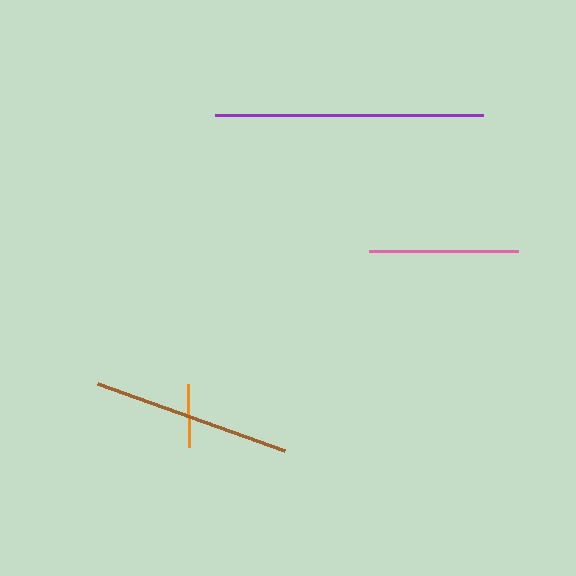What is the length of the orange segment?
The orange segment is approximately 63 pixels long.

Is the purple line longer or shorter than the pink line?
The purple line is longer than the pink line.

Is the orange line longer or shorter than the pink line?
The pink line is longer than the orange line.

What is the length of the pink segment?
The pink segment is approximately 148 pixels long.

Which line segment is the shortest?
The orange line is the shortest at approximately 63 pixels.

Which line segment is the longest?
The purple line is the longest at approximately 268 pixels.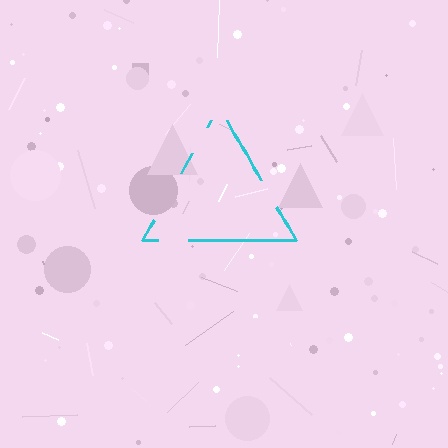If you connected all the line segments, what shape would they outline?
They would outline a triangle.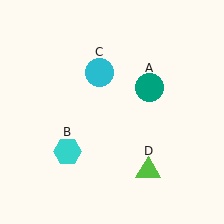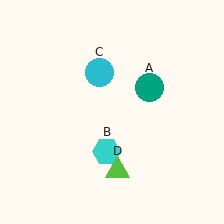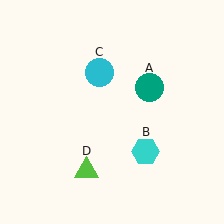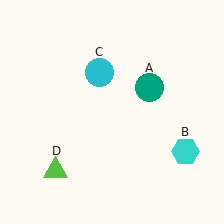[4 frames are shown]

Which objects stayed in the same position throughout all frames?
Teal circle (object A) and cyan circle (object C) remained stationary.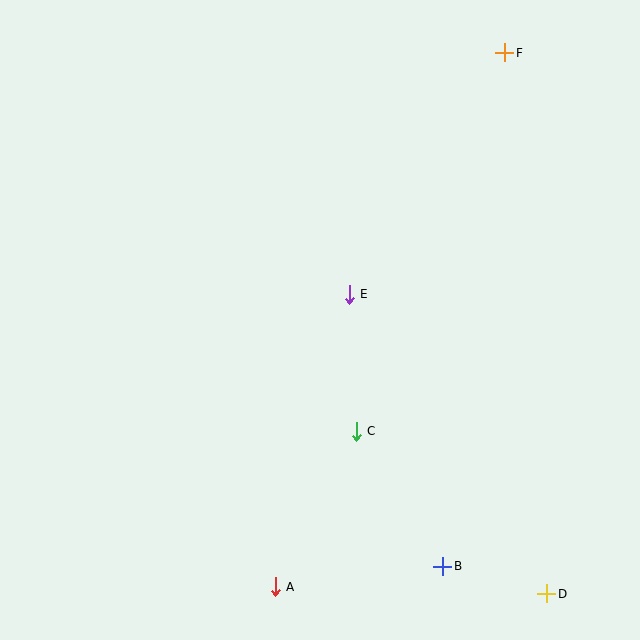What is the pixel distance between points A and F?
The distance between A and F is 581 pixels.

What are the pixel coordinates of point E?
Point E is at (349, 294).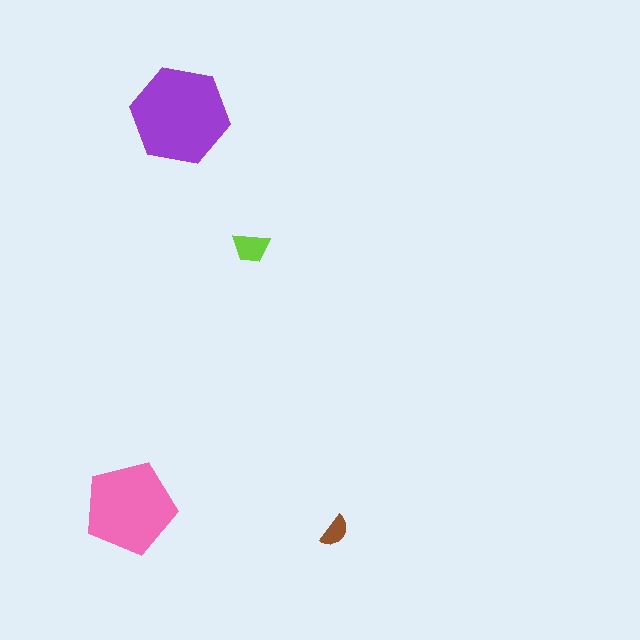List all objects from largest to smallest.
The purple hexagon, the pink pentagon, the lime trapezoid, the brown semicircle.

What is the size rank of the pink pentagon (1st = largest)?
2nd.